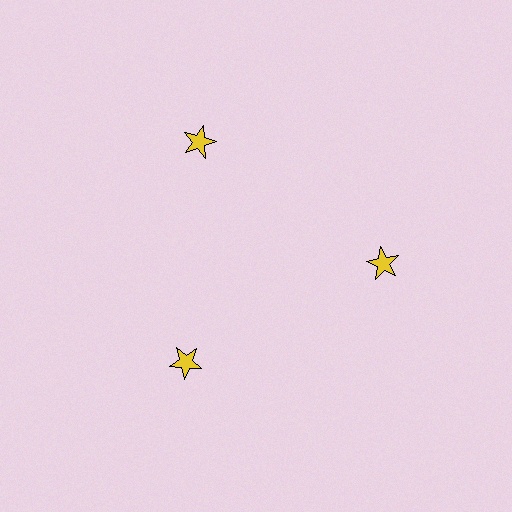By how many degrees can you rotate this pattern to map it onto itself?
The pattern maps onto itself every 120 degrees of rotation.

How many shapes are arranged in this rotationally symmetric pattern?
There are 3 shapes, arranged in 3 groups of 1.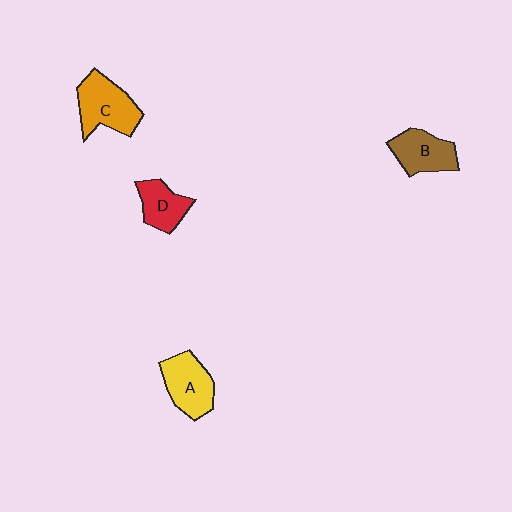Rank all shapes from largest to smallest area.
From largest to smallest: C (orange), A (yellow), B (brown), D (red).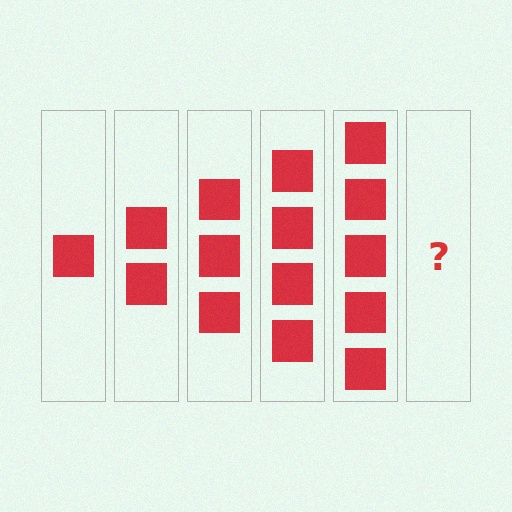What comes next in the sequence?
The next element should be 6 squares.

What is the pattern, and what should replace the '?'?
The pattern is that each step adds one more square. The '?' should be 6 squares.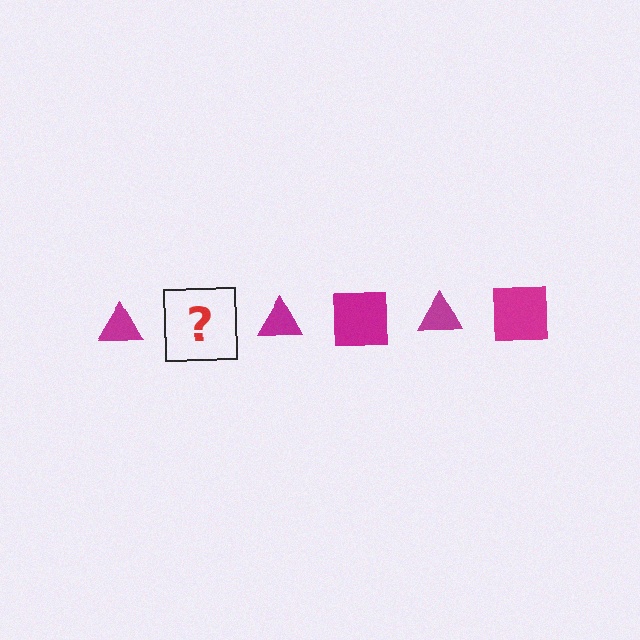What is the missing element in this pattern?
The missing element is a magenta square.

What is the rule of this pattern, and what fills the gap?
The rule is that the pattern cycles through triangle, square shapes in magenta. The gap should be filled with a magenta square.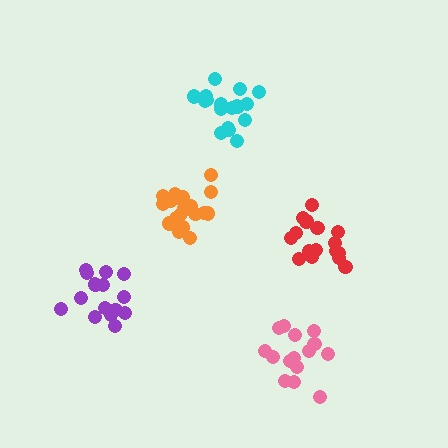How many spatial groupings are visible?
There are 5 spatial groupings.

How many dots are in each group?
Group 1: 19 dots, Group 2: 17 dots, Group 3: 21 dots, Group 4: 15 dots, Group 5: 16 dots (88 total).